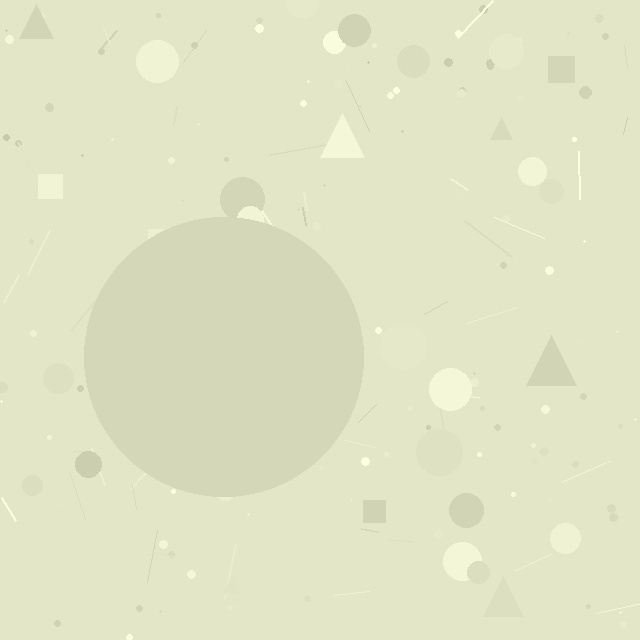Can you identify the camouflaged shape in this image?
The camouflaged shape is a circle.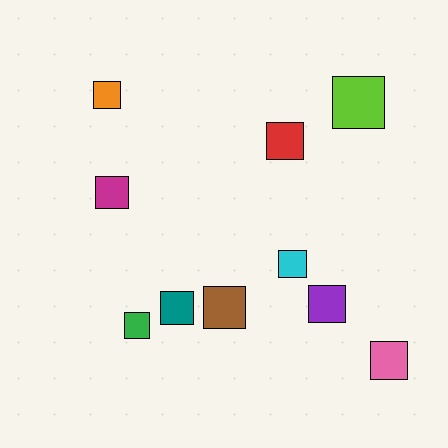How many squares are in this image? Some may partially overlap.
There are 10 squares.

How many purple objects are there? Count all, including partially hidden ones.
There is 1 purple object.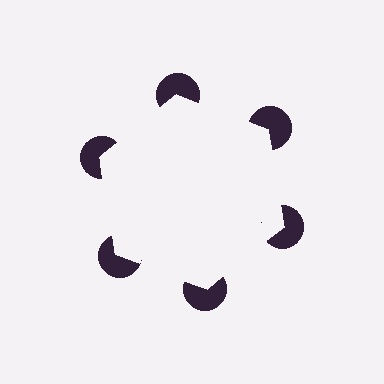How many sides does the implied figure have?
6 sides.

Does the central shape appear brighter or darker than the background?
It typically appears slightly brighter than the background, even though no actual brightness change is drawn.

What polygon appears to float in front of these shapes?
An illusory hexagon — its edges are inferred from the aligned wedge cuts in the pac-man discs, not physically drawn.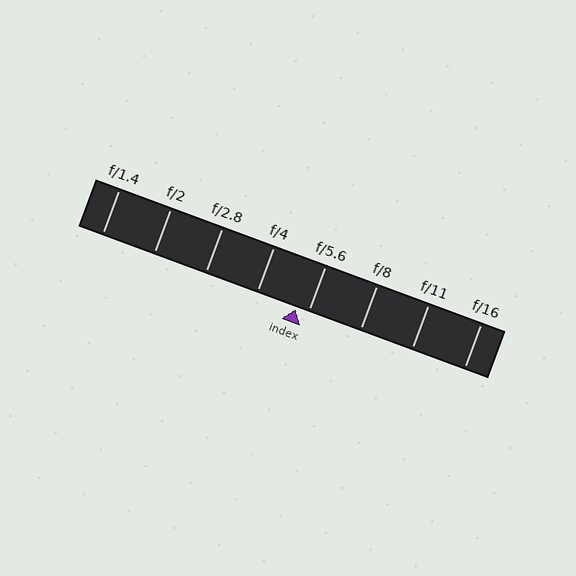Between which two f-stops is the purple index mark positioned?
The index mark is between f/4 and f/5.6.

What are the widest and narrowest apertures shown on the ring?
The widest aperture shown is f/1.4 and the narrowest is f/16.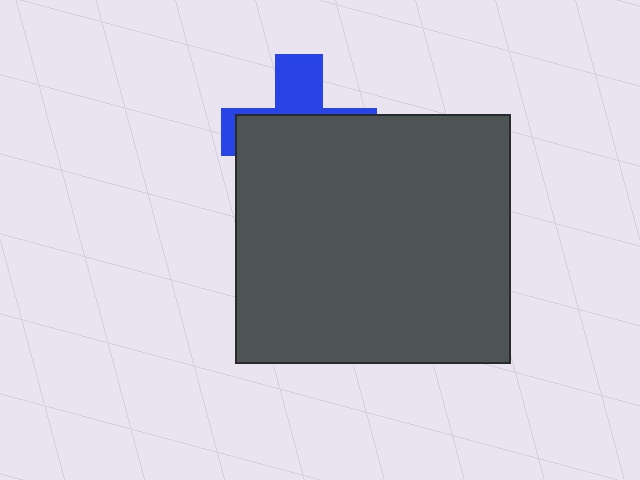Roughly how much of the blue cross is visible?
A small part of it is visible (roughly 32%).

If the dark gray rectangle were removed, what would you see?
You would see the complete blue cross.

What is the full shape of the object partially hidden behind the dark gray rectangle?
The partially hidden object is a blue cross.